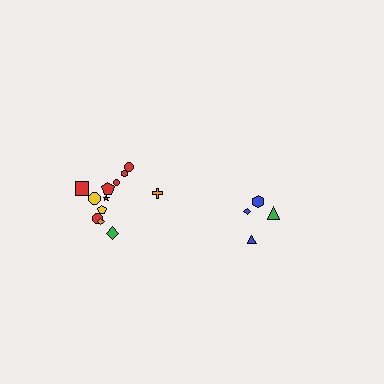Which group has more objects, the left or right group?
The left group.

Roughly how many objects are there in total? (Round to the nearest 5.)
Roughly 15 objects in total.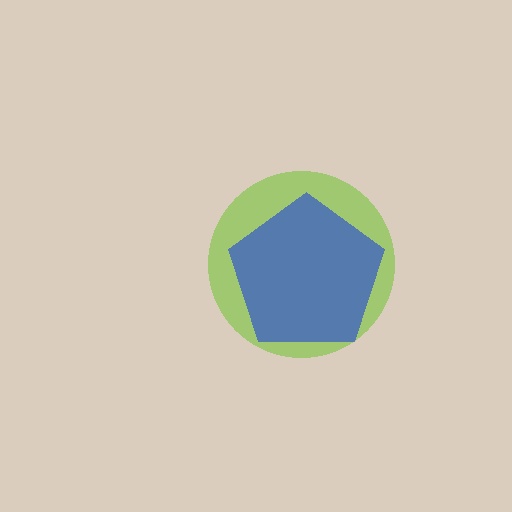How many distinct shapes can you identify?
There are 2 distinct shapes: a lime circle, a blue pentagon.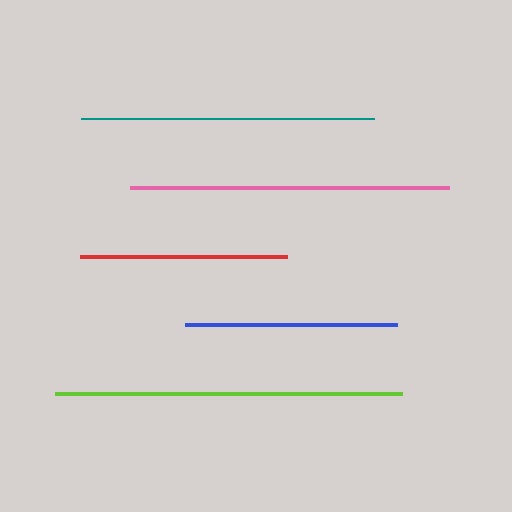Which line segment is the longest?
The lime line is the longest at approximately 347 pixels.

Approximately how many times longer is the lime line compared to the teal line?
The lime line is approximately 1.2 times the length of the teal line.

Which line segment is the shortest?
The red line is the shortest at approximately 207 pixels.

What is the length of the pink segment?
The pink segment is approximately 319 pixels long.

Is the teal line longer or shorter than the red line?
The teal line is longer than the red line.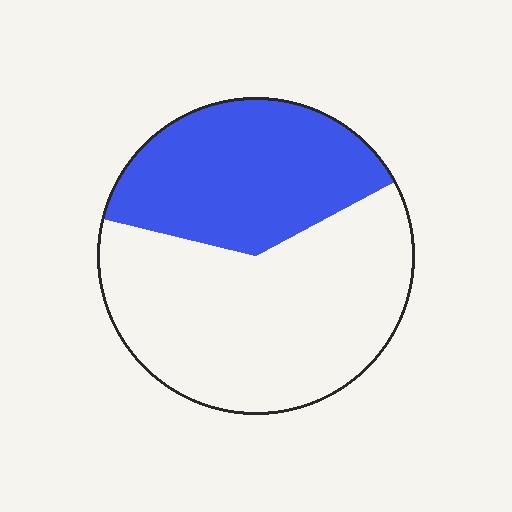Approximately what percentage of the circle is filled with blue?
Approximately 40%.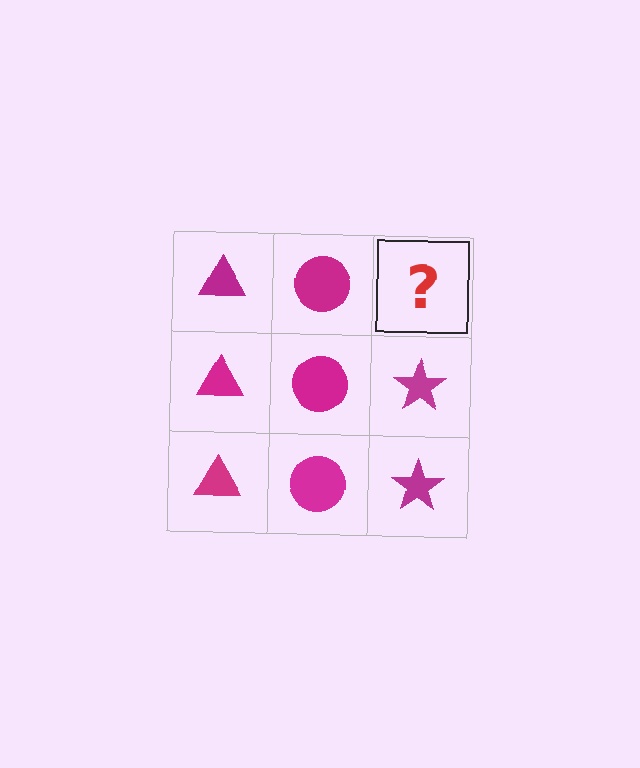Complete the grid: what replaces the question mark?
The question mark should be replaced with a magenta star.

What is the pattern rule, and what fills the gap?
The rule is that each column has a consistent shape. The gap should be filled with a magenta star.